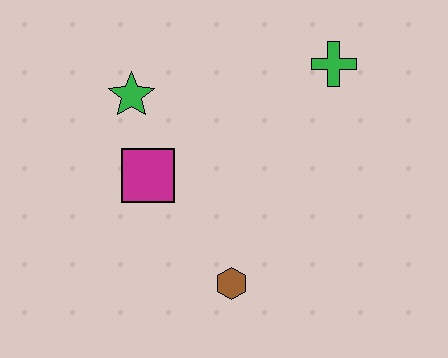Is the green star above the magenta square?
Yes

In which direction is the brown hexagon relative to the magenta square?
The brown hexagon is below the magenta square.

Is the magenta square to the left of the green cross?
Yes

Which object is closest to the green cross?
The green star is closest to the green cross.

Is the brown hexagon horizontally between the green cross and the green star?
Yes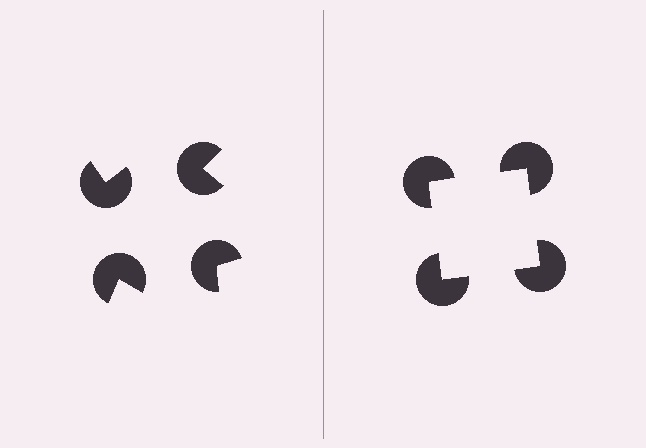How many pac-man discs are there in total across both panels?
8 — 4 on each side.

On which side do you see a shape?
An illusory square appears on the right side. On the left side the wedge cuts are rotated, so no coherent shape forms.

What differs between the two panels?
The pac-man discs are positioned identically on both sides; only the wedge orientations differ. On the right they align to a square; on the left they are misaligned.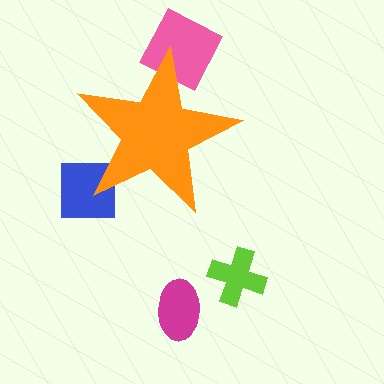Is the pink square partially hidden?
Yes, the pink square is partially hidden behind the orange star.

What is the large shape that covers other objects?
An orange star.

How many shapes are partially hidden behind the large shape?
2 shapes are partially hidden.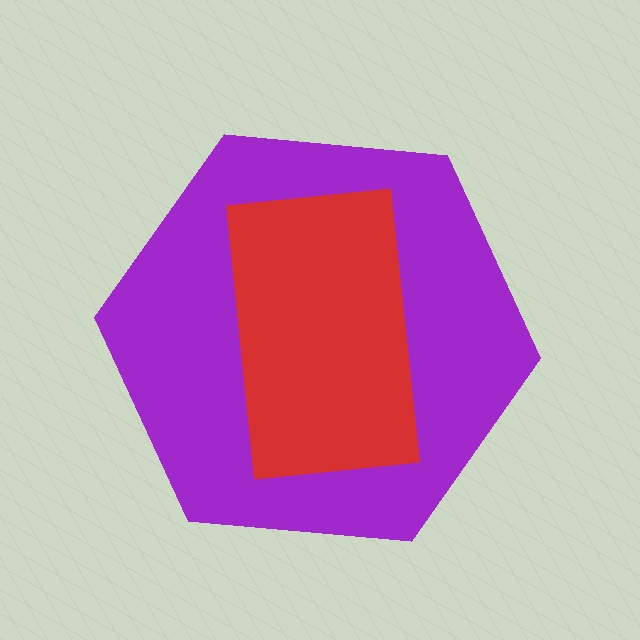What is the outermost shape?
The purple hexagon.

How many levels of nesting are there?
2.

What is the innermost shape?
The red rectangle.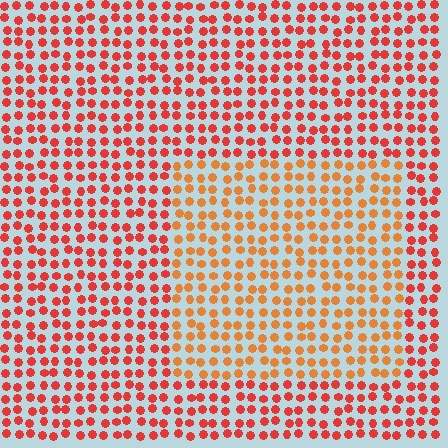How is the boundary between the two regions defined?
The boundary is defined purely by a slight shift in hue (about 27 degrees). Spacing, size, and orientation are identical on both sides.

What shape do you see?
I see a rectangle.